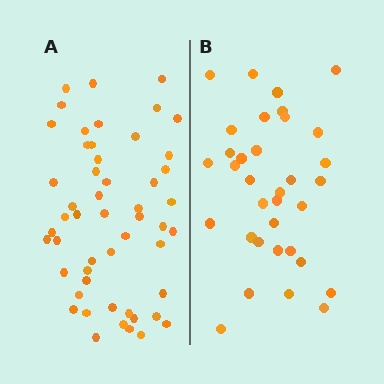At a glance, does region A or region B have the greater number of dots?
Region A (the left region) has more dots.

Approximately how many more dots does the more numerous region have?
Region A has approximately 20 more dots than region B.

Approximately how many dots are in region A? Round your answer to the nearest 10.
About 50 dots. (The exact count is 52, which rounds to 50.)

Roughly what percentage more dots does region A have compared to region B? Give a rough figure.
About 55% more.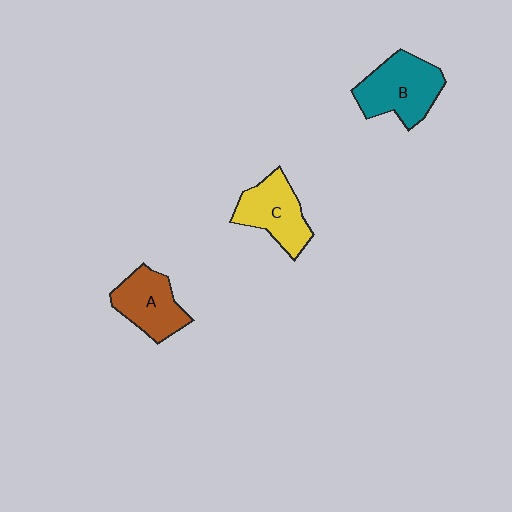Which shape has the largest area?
Shape B (teal).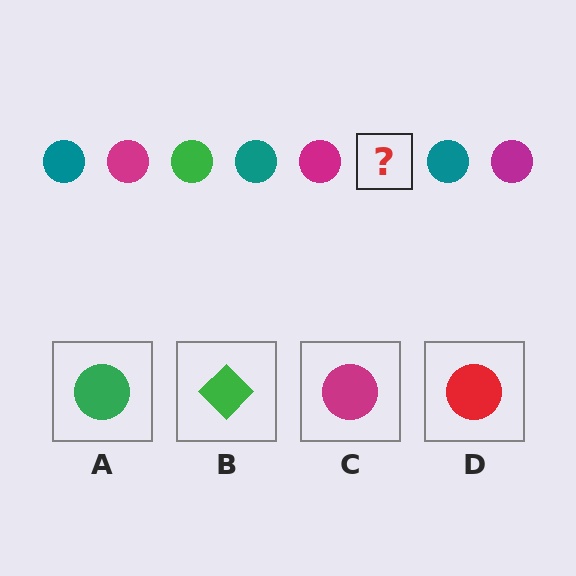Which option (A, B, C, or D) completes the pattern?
A.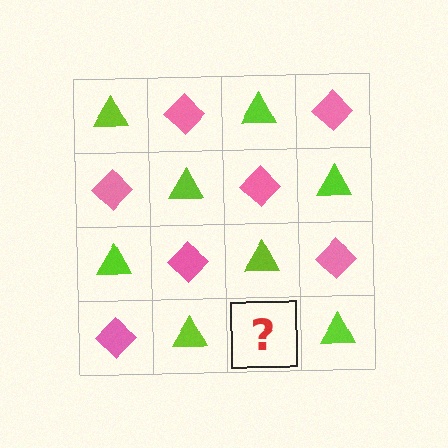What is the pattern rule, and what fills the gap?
The rule is that it alternates lime triangle and pink diamond in a checkerboard pattern. The gap should be filled with a pink diamond.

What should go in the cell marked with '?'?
The missing cell should contain a pink diamond.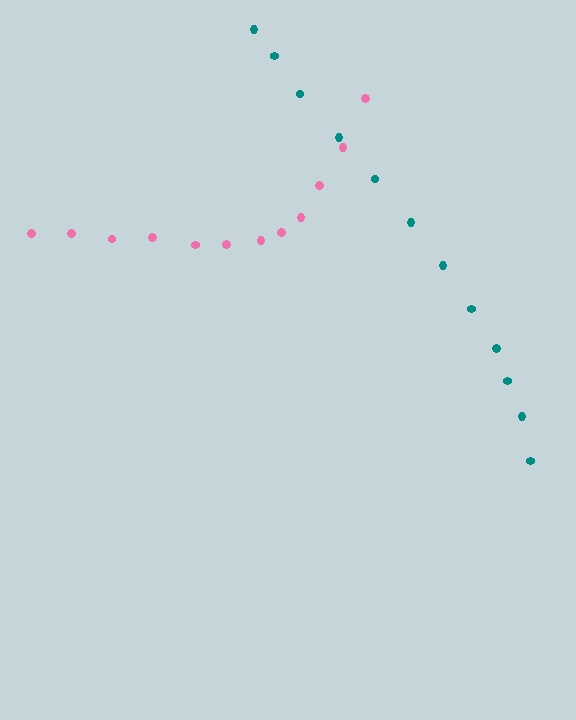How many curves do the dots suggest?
There are 2 distinct paths.